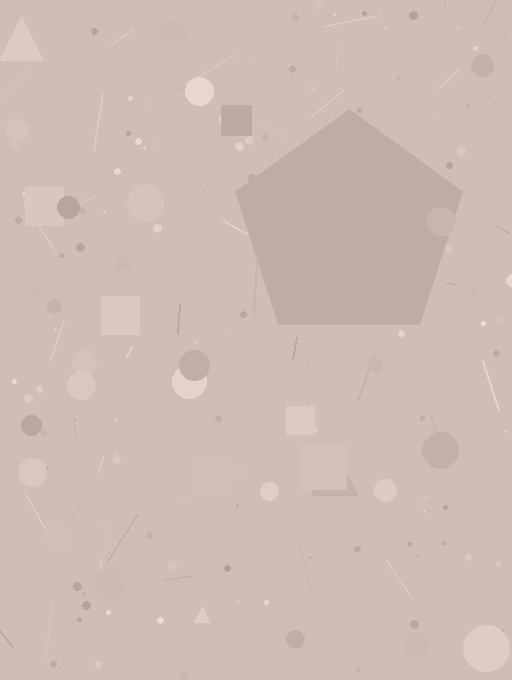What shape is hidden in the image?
A pentagon is hidden in the image.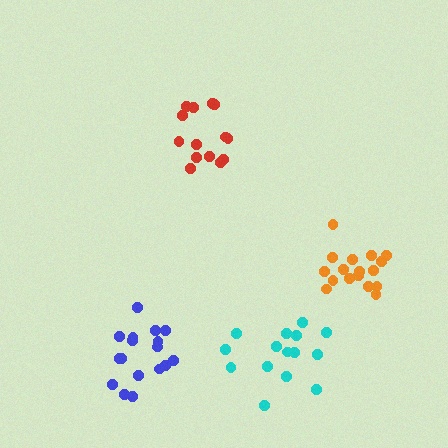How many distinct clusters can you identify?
There are 4 distinct clusters.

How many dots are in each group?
Group 1: 15 dots, Group 2: 17 dots, Group 3: 17 dots, Group 4: 14 dots (63 total).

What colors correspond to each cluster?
The clusters are colored: cyan, blue, orange, red.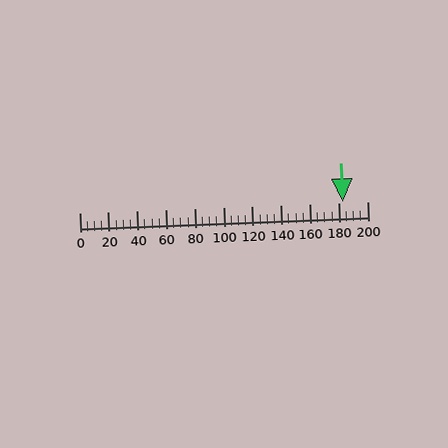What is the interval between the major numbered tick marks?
The major tick marks are spaced 20 units apart.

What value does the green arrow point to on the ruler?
The green arrow points to approximately 183.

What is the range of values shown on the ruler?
The ruler shows values from 0 to 200.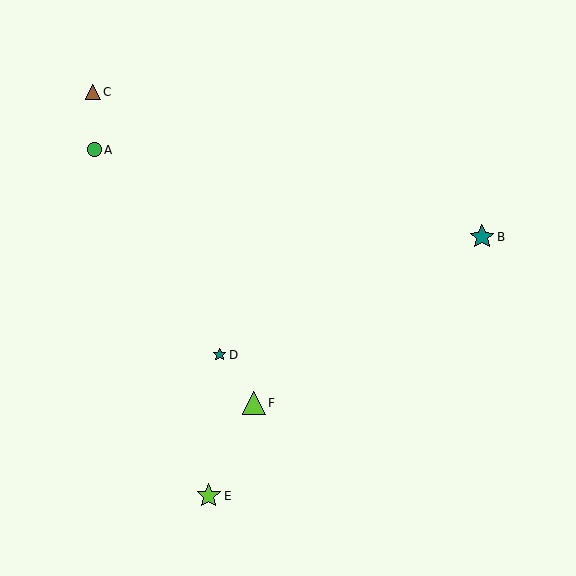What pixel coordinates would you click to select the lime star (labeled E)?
Click at (209, 496) to select the lime star E.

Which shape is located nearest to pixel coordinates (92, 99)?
The brown triangle (labeled C) at (93, 92) is nearest to that location.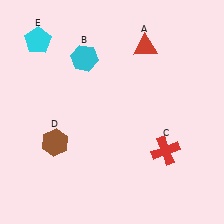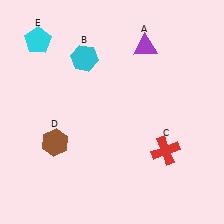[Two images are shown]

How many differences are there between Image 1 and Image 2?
There is 1 difference between the two images.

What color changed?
The triangle (A) changed from red in Image 1 to purple in Image 2.